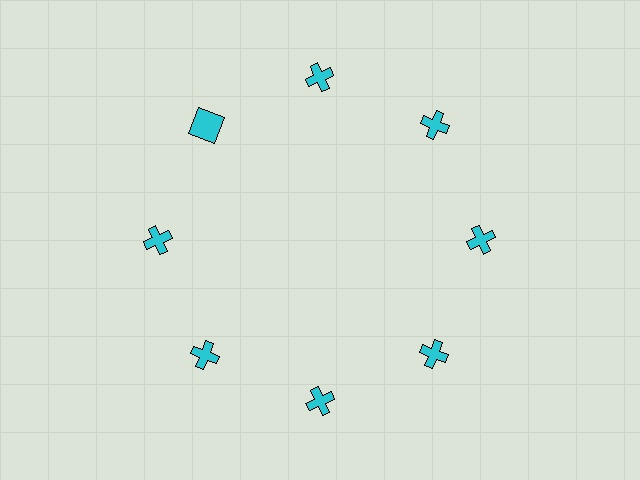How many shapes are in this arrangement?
There are 8 shapes arranged in a ring pattern.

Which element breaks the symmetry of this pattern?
The cyan square at roughly the 10 o'clock position breaks the symmetry. All other shapes are cyan crosses.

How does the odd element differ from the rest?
It has a different shape: square instead of cross.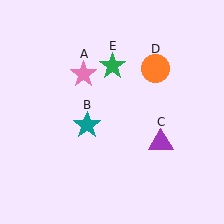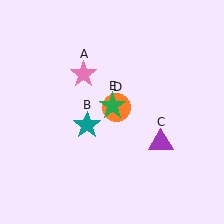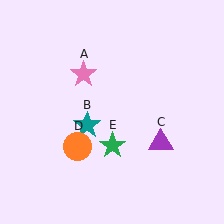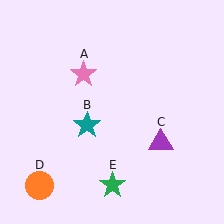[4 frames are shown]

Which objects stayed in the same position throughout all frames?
Pink star (object A) and teal star (object B) and purple triangle (object C) remained stationary.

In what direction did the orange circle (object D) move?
The orange circle (object D) moved down and to the left.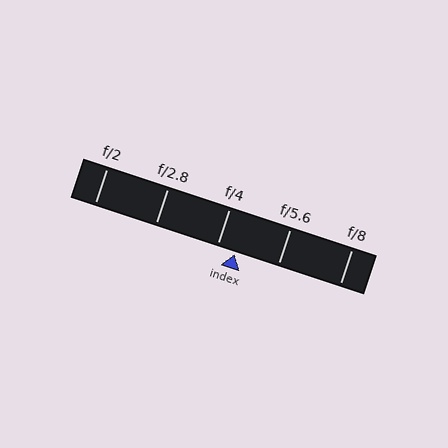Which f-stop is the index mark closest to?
The index mark is closest to f/4.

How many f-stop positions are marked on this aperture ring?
There are 5 f-stop positions marked.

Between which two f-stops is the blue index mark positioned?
The index mark is between f/4 and f/5.6.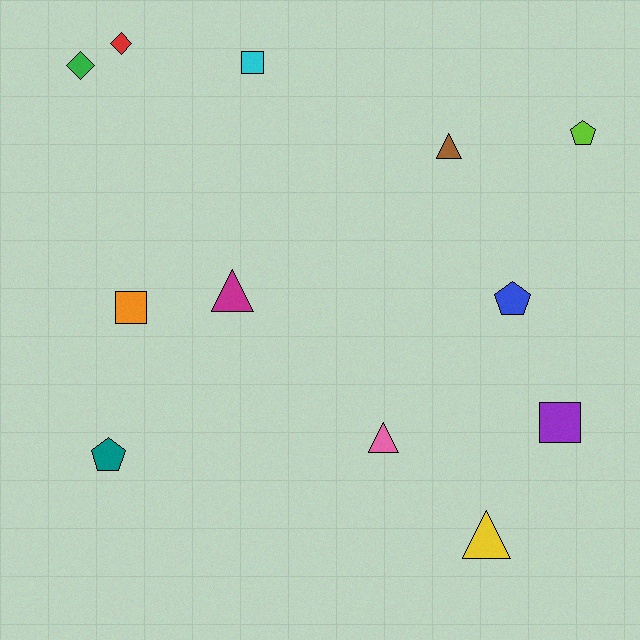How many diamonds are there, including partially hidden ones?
There are 2 diamonds.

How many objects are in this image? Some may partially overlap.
There are 12 objects.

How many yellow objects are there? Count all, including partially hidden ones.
There is 1 yellow object.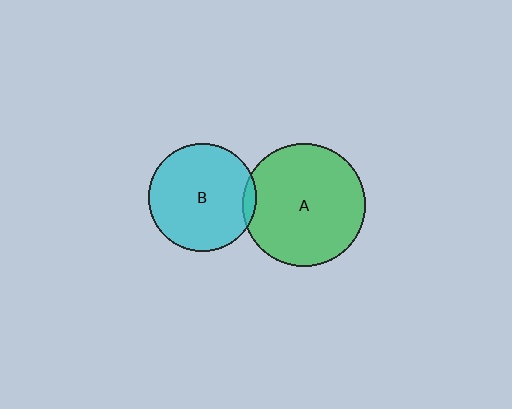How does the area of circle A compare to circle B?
Approximately 1.3 times.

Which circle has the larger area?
Circle A (green).